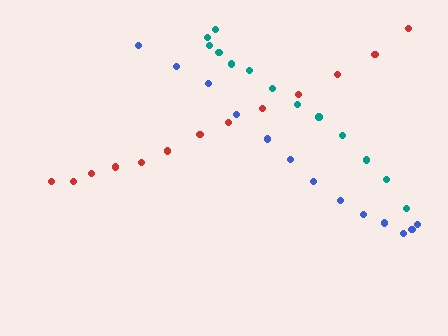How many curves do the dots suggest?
There are 3 distinct paths.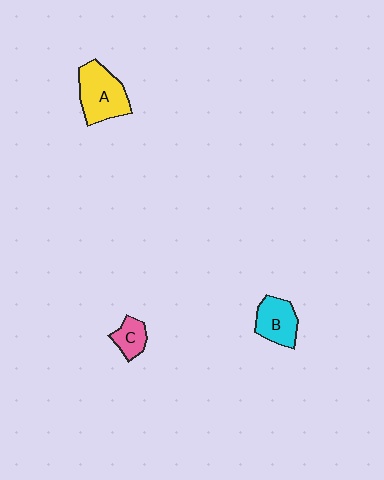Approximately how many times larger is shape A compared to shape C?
Approximately 2.2 times.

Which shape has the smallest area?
Shape C (pink).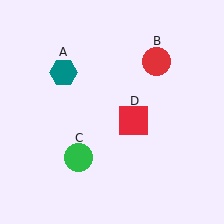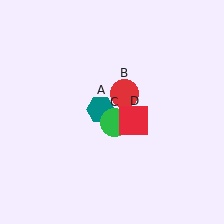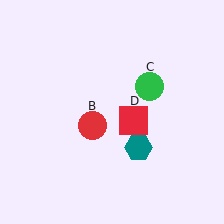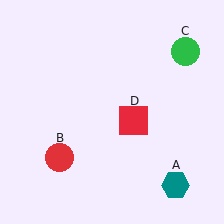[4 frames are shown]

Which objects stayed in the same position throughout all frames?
Red square (object D) remained stationary.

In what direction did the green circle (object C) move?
The green circle (object C) moved up and to the right.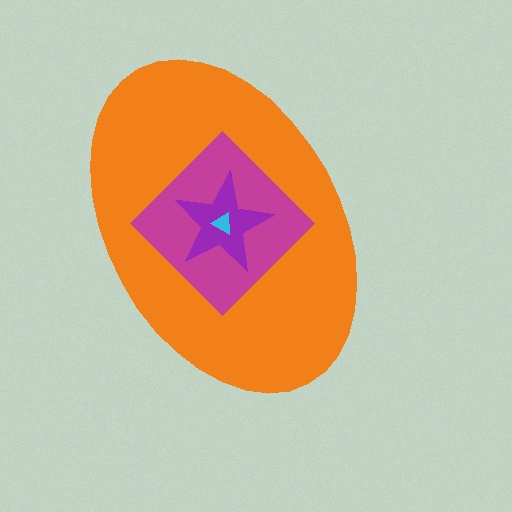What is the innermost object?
The cyan triangle.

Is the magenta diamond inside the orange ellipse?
Yes.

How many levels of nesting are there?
4.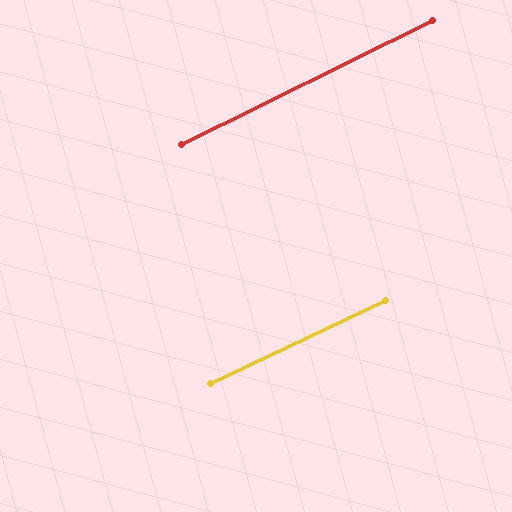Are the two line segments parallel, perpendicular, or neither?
Parallel — their directions differ by only 0.8°.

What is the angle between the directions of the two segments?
Approximately 1 degree.